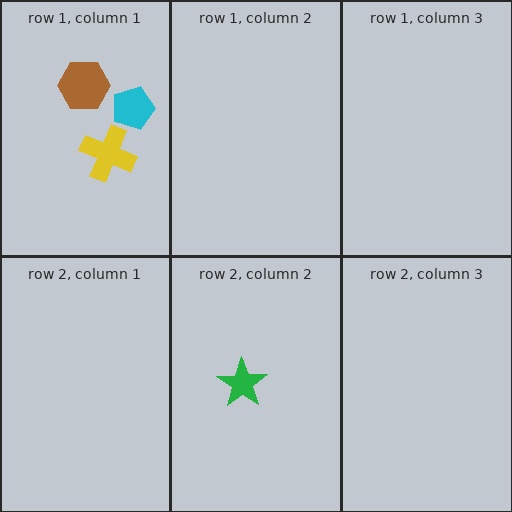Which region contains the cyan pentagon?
The row 1, column 1 region.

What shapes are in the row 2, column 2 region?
The green star.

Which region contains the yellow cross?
The row 1, column 1 region.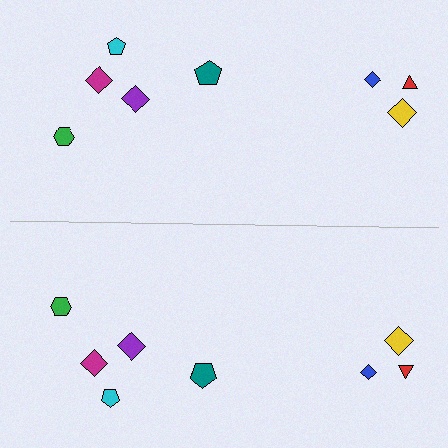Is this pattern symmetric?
Yes, this pattern has bilateral (reflection) symmetry.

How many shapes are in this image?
There are 16 shapes in this image.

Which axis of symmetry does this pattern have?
The pattern has a horizontal axis of symmetry running through the center of the image.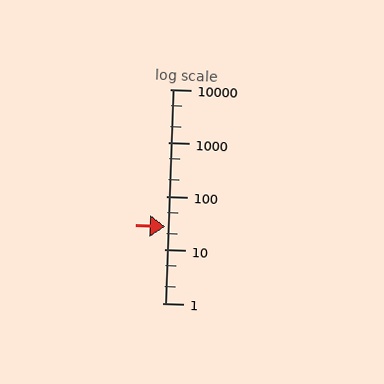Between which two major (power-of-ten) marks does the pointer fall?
The pointer is between 10 and 100.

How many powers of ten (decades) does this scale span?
The scale spans 4 decades, from 1 to 10000.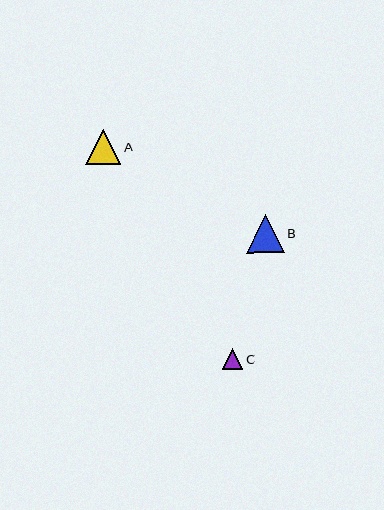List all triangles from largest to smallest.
From largest to smallest: B, A, C.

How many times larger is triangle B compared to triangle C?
Triangle B is approximately 1.8 times the size of triangle C.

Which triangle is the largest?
Triangle B is the largest with a size of approximately 38 pixels.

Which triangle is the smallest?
Triangle C is the smallest with a size of approximately 21 pixels.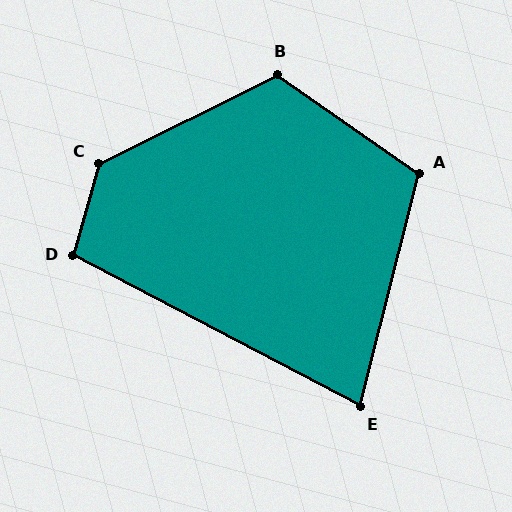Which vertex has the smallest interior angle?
E, at approximately 76 degrees.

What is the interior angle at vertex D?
Approximately 102 degrees (obtuse).